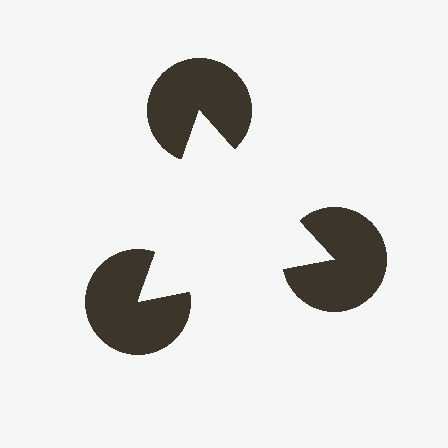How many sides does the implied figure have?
3 sides.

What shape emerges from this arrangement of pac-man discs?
An illusory triangle — its edges are inferred from the aligned wedge cuts in the pac-man discs, not physically drawn.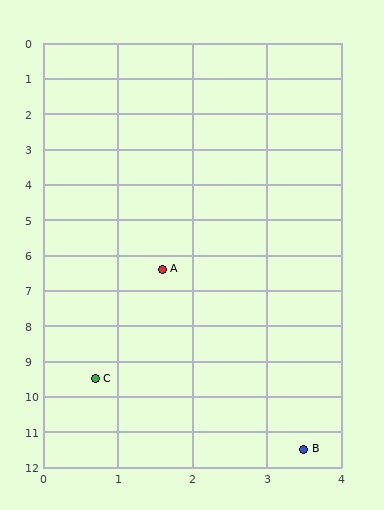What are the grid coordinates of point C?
Point C is at approximately (0.7, 9.5).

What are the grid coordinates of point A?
Point A is at approximately (1.6, 6.4).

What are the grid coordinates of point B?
Point B is at approximately (3.5, 11.5).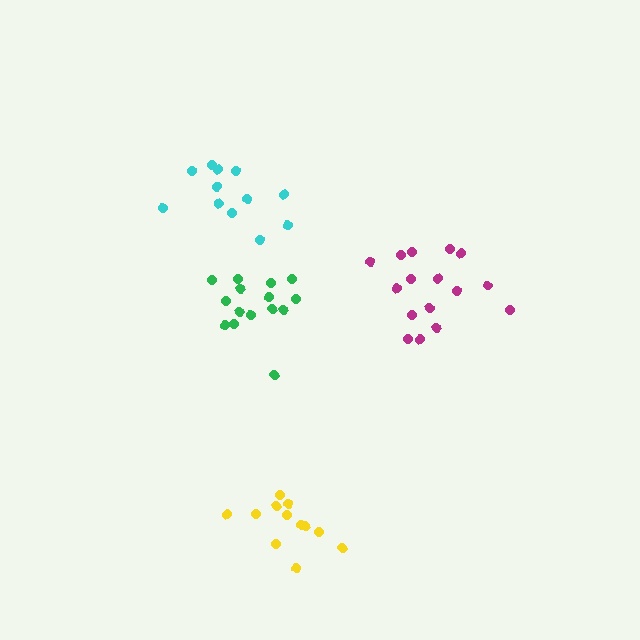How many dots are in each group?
Group 1: 15 dots, Group 2: 12 dots, Group 3: 12 dots, Group 4: 16 dots (55 total).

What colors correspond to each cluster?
The clusters are colored: green, cyan, yellow, magenta.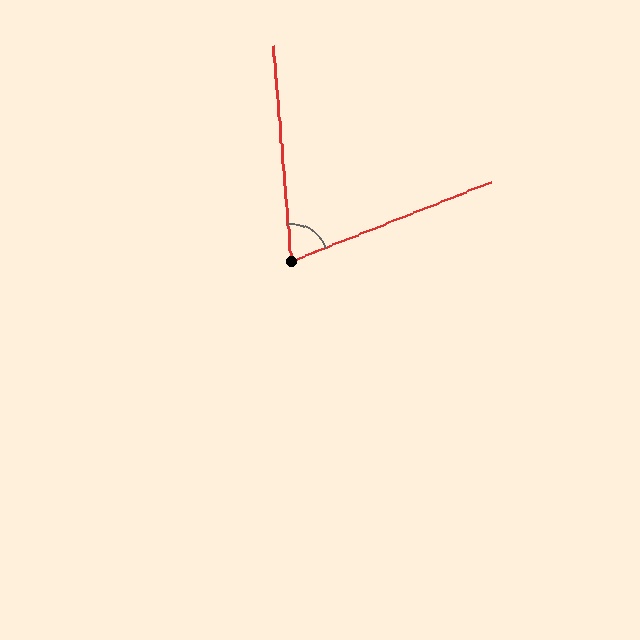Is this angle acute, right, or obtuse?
It is acute.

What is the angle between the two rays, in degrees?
Approximately 73 degrees.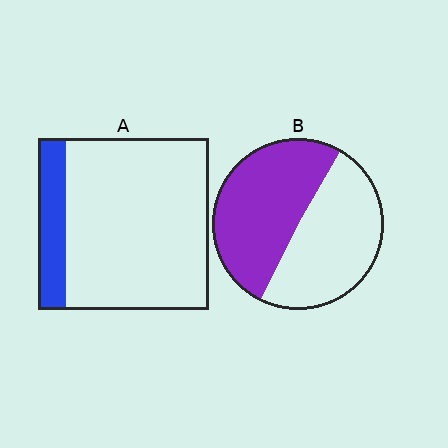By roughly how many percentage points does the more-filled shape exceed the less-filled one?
By roughly 35 percentage points (B over A).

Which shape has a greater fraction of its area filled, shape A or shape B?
Shape B.